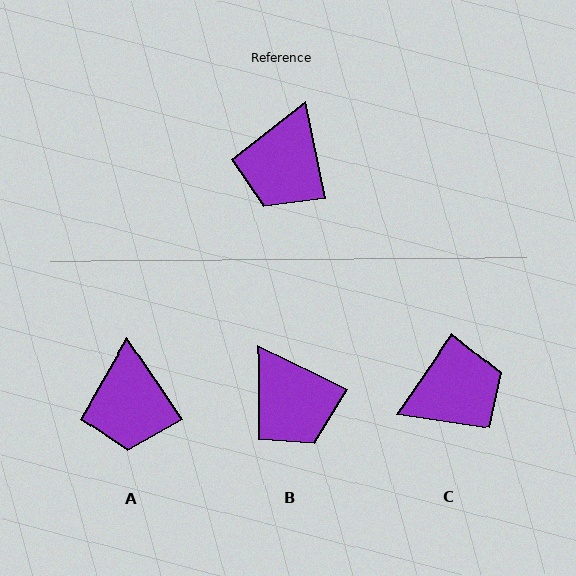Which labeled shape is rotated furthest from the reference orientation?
C, about 133 degrees away.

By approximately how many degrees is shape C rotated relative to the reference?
Approximately 133 degrees counter-clockwise.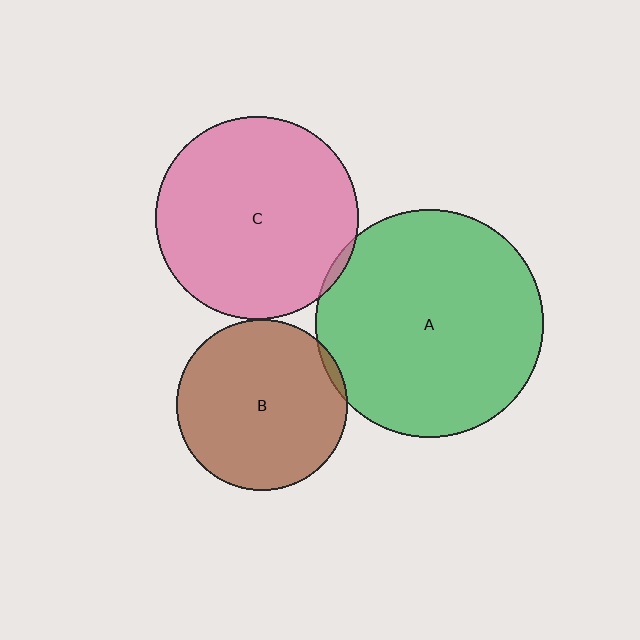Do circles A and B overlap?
Yes.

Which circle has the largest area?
Circle A (green).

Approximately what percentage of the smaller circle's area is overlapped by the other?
Approximately 5%.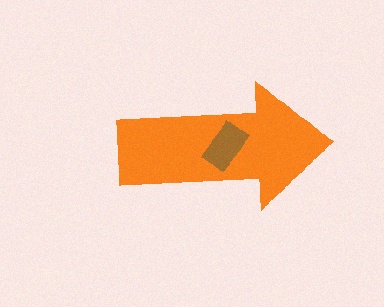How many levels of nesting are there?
2.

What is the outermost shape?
The orange arrow.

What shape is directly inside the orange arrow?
The brown rectangle.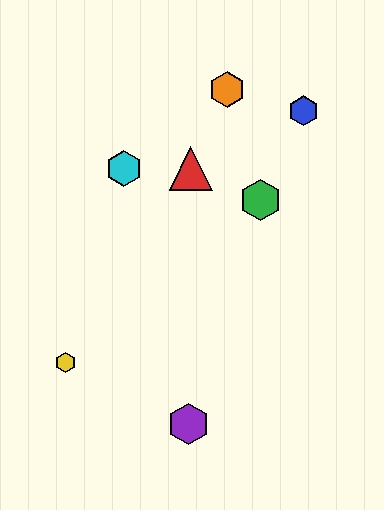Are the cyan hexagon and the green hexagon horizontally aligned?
No, the cyan hexagon is at y≈168 and the green hexagon is at y≈200.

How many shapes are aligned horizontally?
2 shapes (the red triangle, the cyan hexagon) are aligned horizontally.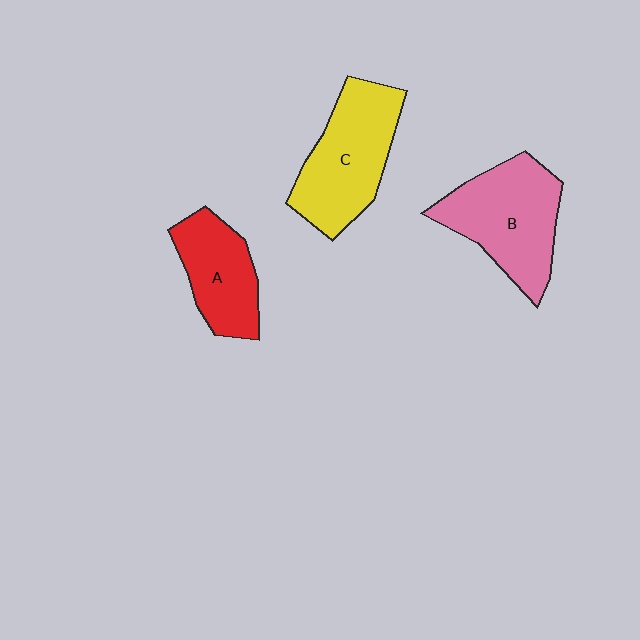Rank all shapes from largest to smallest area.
From largest to smallest: B (pink), C (yellow), A (red).